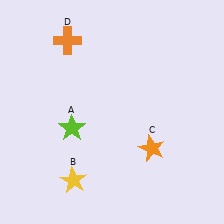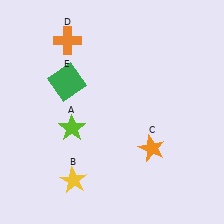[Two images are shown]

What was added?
A green square (E) was added in Image 2.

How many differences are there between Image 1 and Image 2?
There is 1 difference between the two images.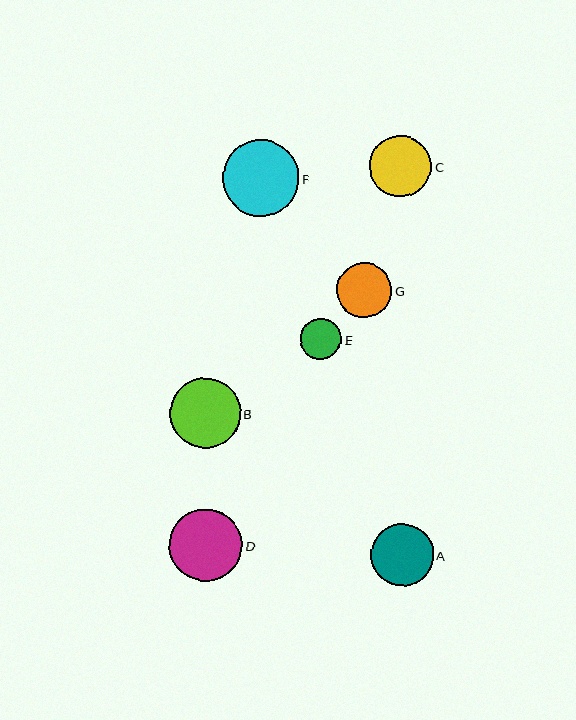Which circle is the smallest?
Circle E is the smallest with a size of approximately 42 pixels.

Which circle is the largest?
Circle F is the largest with a size of approximately 77 pixels.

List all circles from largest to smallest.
From largest to smallest: F, D, B, A, C, G, E.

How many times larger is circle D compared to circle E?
Circle D is approximately 1.7 times the size of circle E.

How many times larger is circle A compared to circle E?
Circle A is approximately 1.5 times the size of circle E.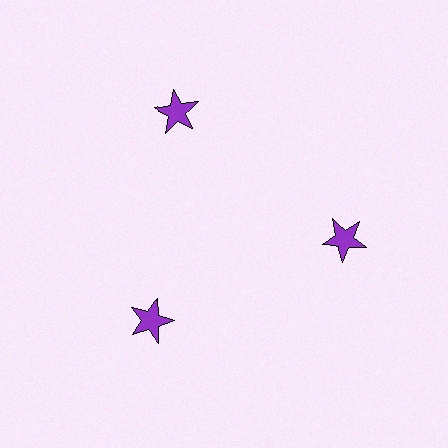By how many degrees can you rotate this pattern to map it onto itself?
The pattern maps onto itself every 120 degrees of rotation.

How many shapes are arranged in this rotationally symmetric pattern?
There are 3 shapes, arranged in 3 groups of 1.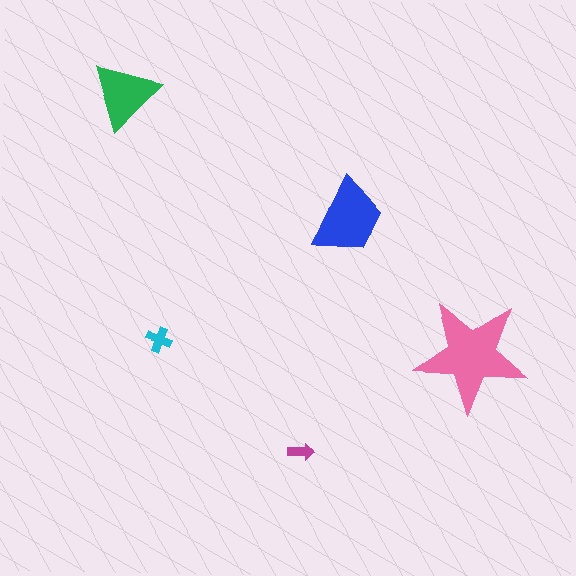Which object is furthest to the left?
The green triangle is leftmost.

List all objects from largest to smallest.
The pink star, the blue trapezoid, the green triangle, the cyan cross, the magenta arrow.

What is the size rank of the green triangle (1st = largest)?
3rd.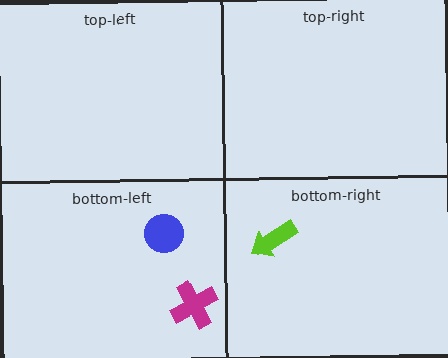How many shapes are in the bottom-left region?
2.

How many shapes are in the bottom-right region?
1.